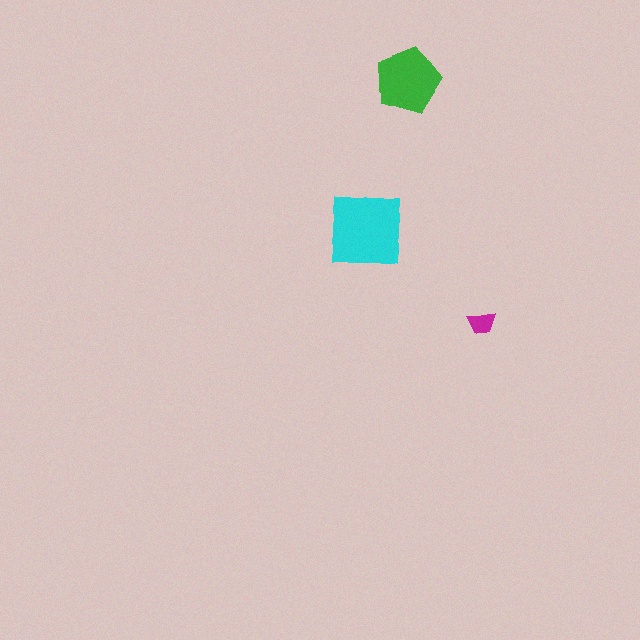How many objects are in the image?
There are 3 objects in the image.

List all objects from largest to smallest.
The cyan square, the green pentagon, the magenta trapezoid.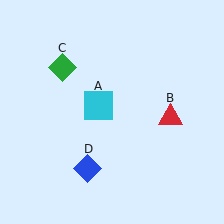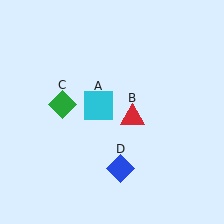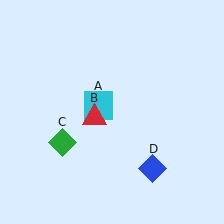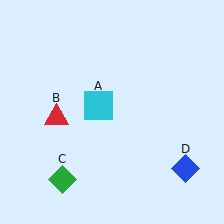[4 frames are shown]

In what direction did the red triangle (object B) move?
The red triangle (object B) moved left.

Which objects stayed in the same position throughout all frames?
Cyan square (object A) remained stationary.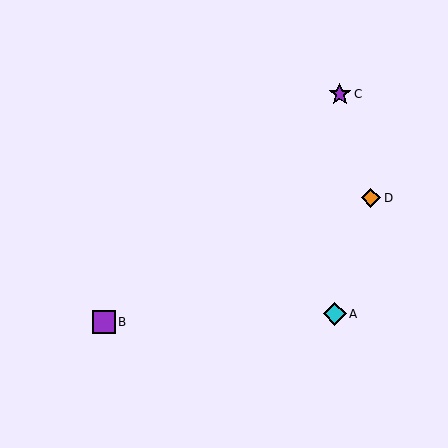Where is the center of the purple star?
The center of the purple star is at (340, 94).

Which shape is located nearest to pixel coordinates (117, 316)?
The purple square (labeled B) at (104, 322) is nearest to that location.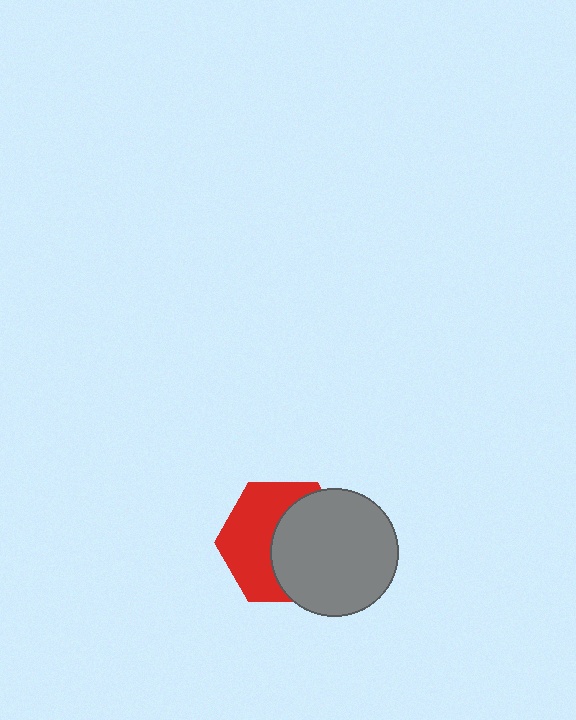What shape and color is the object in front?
The object in front is a gray circle.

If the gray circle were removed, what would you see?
You would see the complete red hexagon.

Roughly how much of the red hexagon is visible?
About half of it is visible (roughly 50%).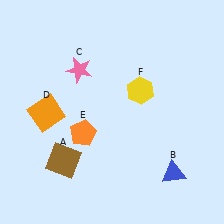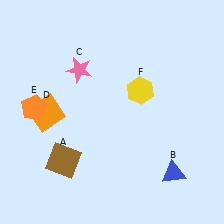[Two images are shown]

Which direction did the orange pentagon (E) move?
The orange pentagon (E) moved left.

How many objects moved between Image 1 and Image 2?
1 object moved between the two images.